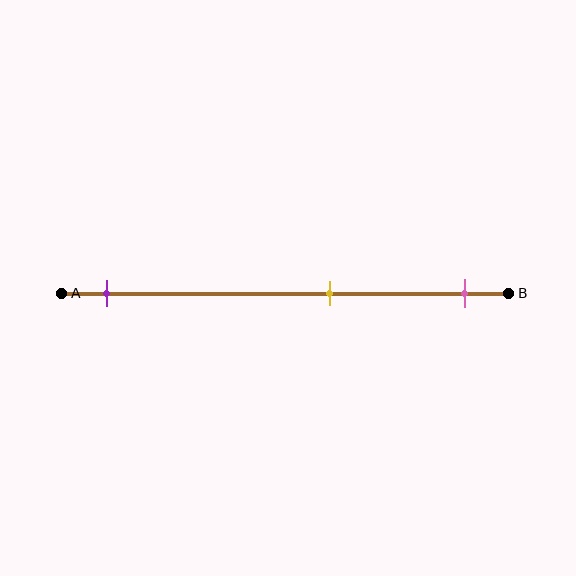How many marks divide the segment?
There are 3 marks dividing the segment.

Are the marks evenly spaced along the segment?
No, the marks are not evenly spaced.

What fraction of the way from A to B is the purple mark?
The purple mark is approximately 10% (0.1) of the way from A to B.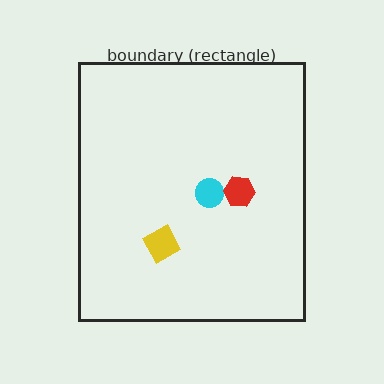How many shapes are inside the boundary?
3 inside, 0 outside.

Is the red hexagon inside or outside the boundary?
Inside.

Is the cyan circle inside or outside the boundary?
Inside.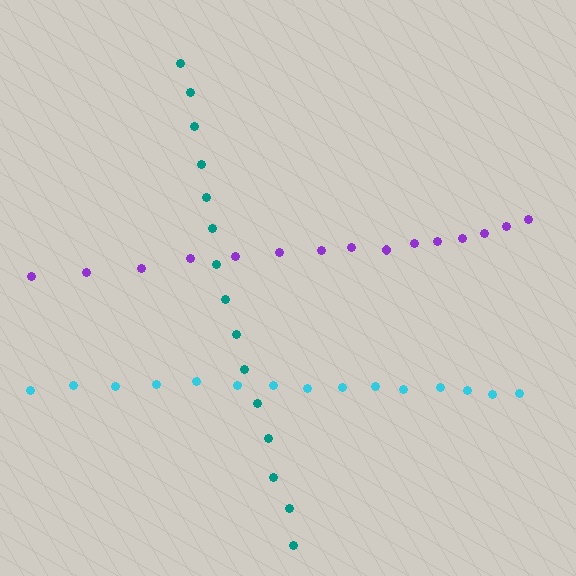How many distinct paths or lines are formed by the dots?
There are 3 distinct paths.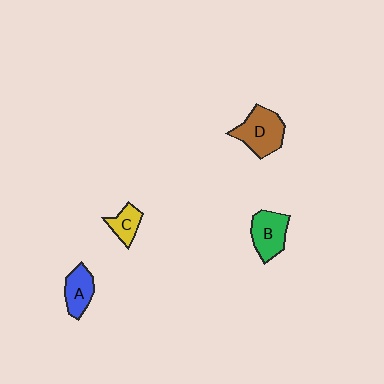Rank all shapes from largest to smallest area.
From largest to smallest: D (brown), B (green), A (blue), C (yellow).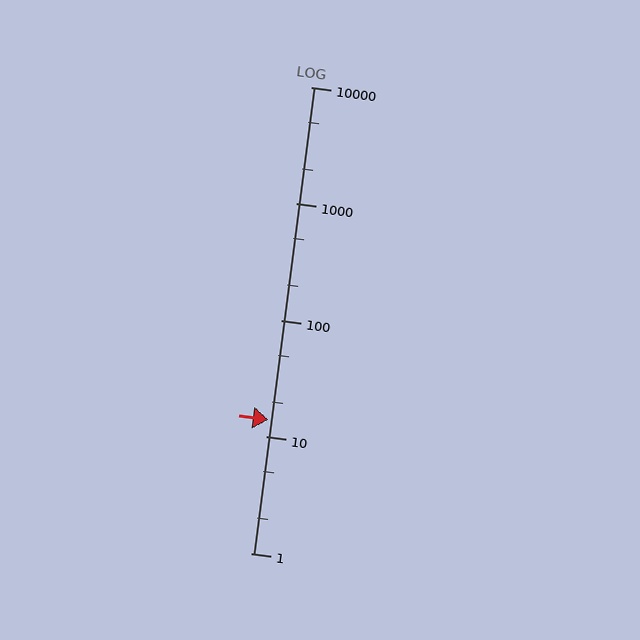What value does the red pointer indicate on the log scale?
The pointer indicates approximately 14.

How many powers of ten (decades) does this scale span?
The scale spans 4 decades, from 1 to 10000.